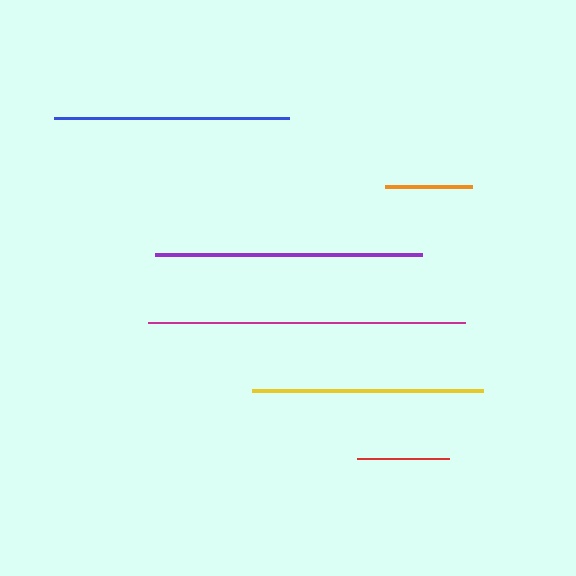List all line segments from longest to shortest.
From longest to shortest: magenta, purple, blue, yellow, red, orange.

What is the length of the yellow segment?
The yellow segment is approximately 232 pixels long.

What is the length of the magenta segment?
The magenta segment is approximately 317 pixels long.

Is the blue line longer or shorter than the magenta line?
The magenta line is longer than the blue line.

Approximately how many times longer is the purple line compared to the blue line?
The purple line is approximately 1.1 times the length of the blue line.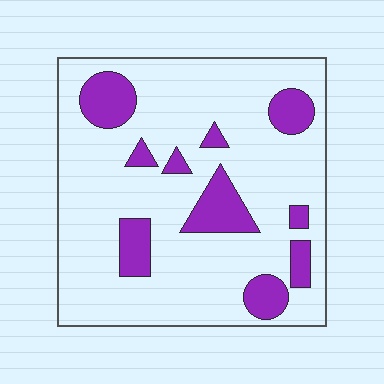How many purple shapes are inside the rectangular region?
10.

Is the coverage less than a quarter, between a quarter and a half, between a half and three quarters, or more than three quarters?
Less than a quarter.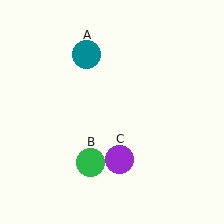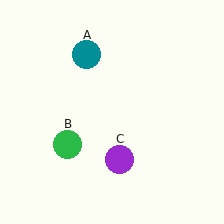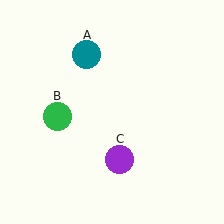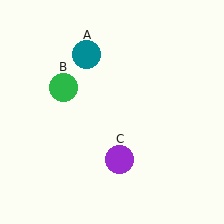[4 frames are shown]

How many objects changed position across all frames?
1 object changed position: green circle (object B).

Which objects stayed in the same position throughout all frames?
Teal circle (object A) and purple circle (object C) remained stationary.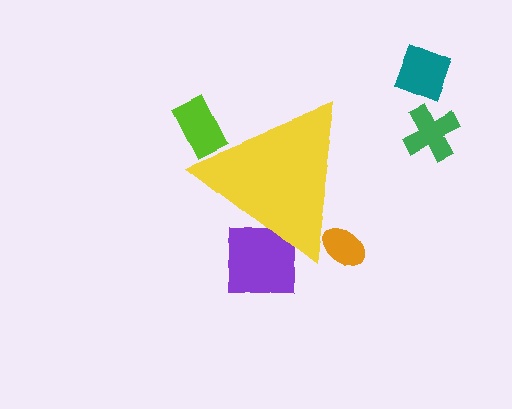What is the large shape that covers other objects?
A yellow triangle.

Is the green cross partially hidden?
No, the green cross is fully visible.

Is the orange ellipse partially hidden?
Yes, the orange ellipse is partially hidden behind the yellow triangle.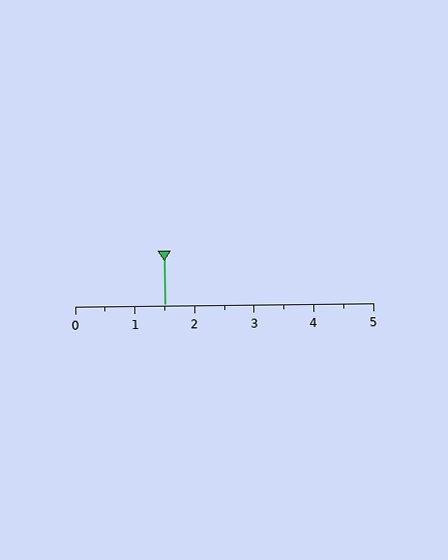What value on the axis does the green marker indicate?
The marker indicates approximately 1.5.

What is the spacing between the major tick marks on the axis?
The major ticks are spaced 1 apart.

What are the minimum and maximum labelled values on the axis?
The axis runs from 0 to 5.